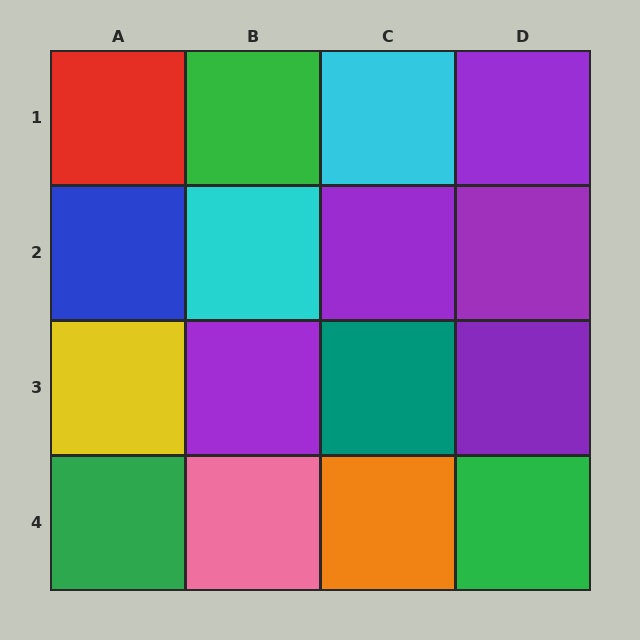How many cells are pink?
1 cell is pink.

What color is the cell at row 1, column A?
Red.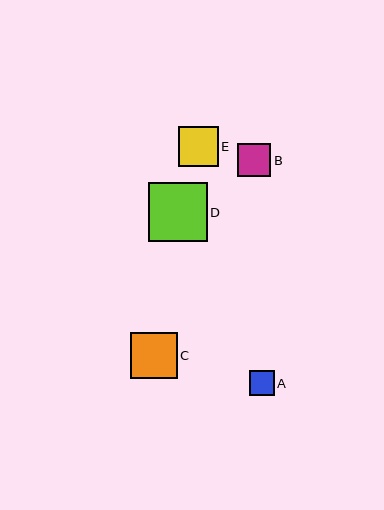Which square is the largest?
Square D is the largest with a size of approximately 58 pixels.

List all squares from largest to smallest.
From largest to smallest: D, C, E, B, A.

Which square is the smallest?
Square A is the smallest with a size of approximately 25 pixels.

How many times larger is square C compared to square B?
Square C is approximately 1.4 times the size of square B.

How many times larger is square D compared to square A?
Square D is approximately 2.3 times the size of square A.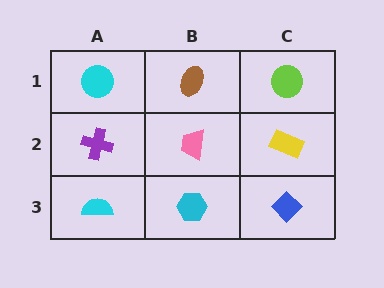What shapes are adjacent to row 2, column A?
A cyan circle (row 1, column A), a cyan semicircle (row 3, column A), a pink trapezoid (row 2, column B).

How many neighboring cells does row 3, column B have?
3.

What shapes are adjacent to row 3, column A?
A purple cross (row 2, column A), a cyan hexagon (row 3, column B).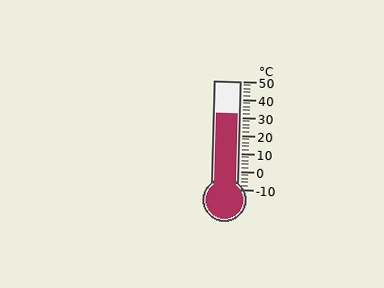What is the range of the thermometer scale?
The thermometer scale ranges from -10°C to 50°C.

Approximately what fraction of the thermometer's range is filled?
The thermometer is filled to approximately 70% of its range.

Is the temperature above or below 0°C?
The temperature is above 0°C.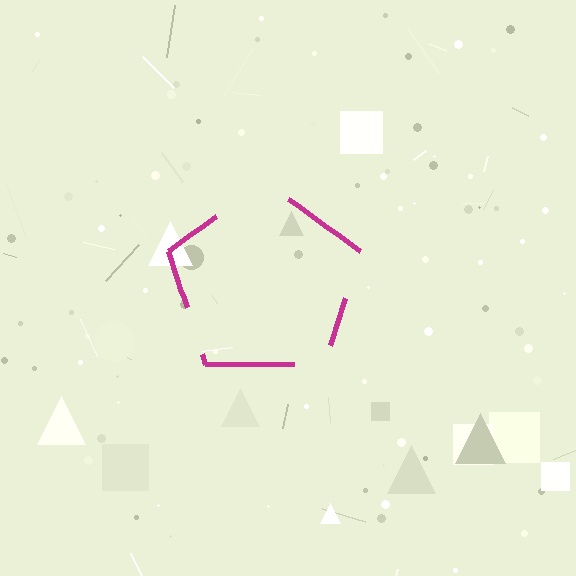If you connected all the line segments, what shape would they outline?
They would outline a pentagon.